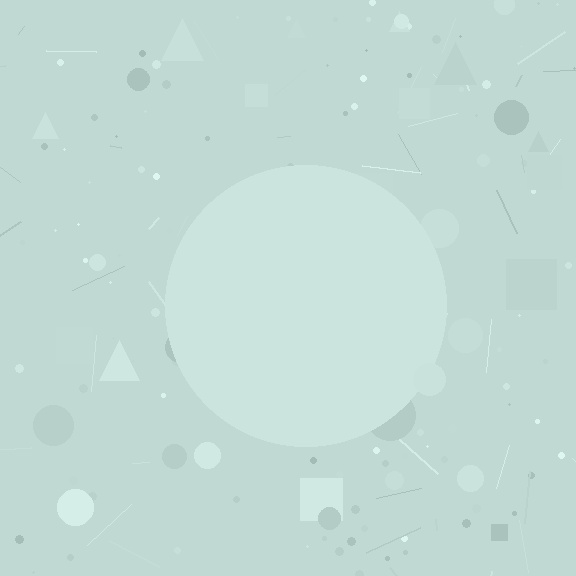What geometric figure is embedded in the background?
A circle is embedded in the background.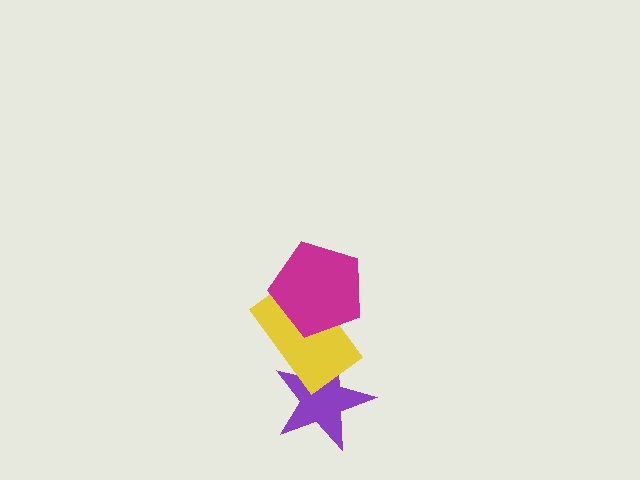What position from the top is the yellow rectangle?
The yellow rectangle is 2nd from the top.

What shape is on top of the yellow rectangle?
The magenta pentagon is on top of the yellow rectangle.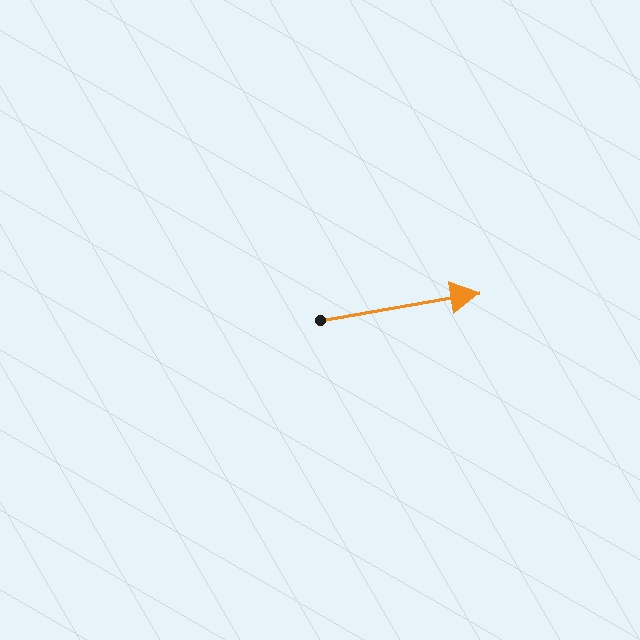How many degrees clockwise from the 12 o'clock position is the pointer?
Approximately 80 degrees.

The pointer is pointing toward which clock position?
Roughly 3 o'clock.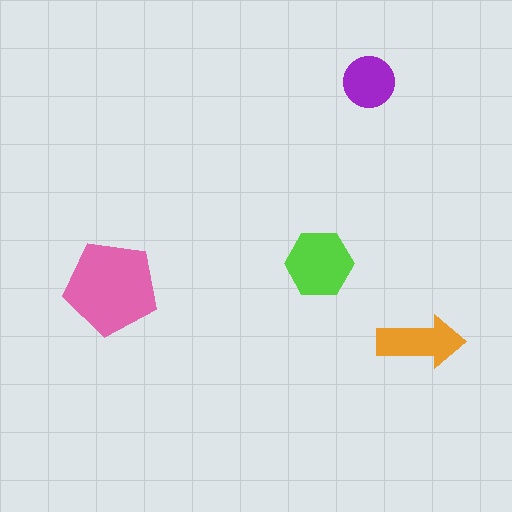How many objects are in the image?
There are 4 objects in the image.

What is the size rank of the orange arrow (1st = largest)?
3rd.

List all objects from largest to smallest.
The pink pentagon, the lime hexagon, the orange arrow, the purple circle.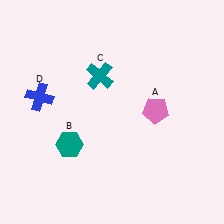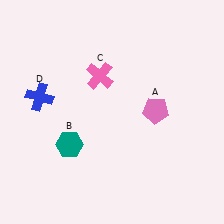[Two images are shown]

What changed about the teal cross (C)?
In Image 1, C is teal. In Image 2, it changed to pink.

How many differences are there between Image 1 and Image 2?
There is 1 difference between the two images.